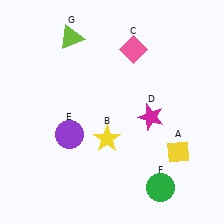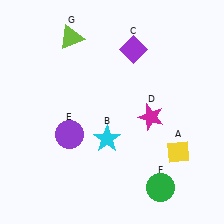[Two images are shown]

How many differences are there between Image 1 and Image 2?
There are 2 differences between the two images.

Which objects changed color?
B changed from yellow to cyan. C changed from pink to purple.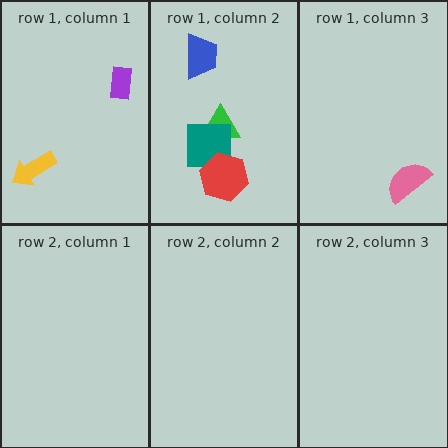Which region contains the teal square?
The row 1, column 2 region.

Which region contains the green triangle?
The row 1, column 2 region.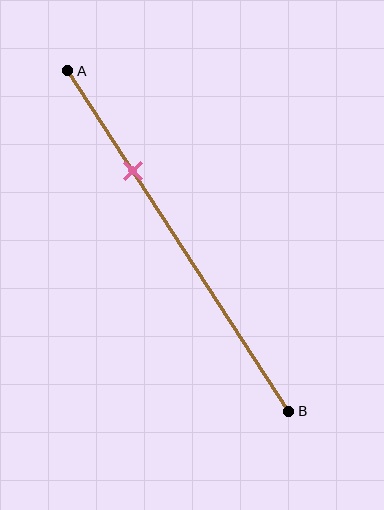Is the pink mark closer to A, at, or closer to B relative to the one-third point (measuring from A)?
The pink mark is closer to point A than the one-third point of segment AB.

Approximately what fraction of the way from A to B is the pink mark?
The pink mark is approximately 30% of the way from A to B.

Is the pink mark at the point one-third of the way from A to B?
No, the mark is at about 30% from A, not at the 33% one-third point.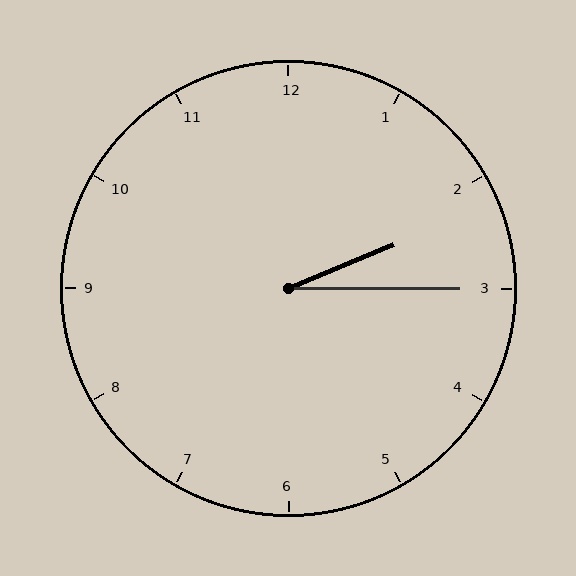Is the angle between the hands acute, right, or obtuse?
It is acute.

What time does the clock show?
2:15.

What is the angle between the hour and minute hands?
Approximately 22 degrees.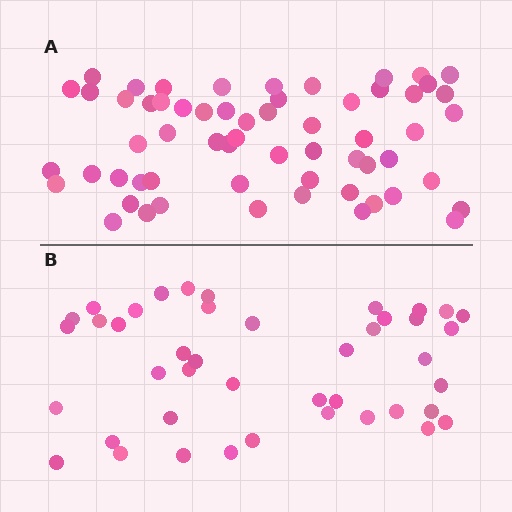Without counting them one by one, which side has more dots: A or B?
Region A (the top region) has more dots.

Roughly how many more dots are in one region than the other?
Region A has approximately 15 more dots than region B.